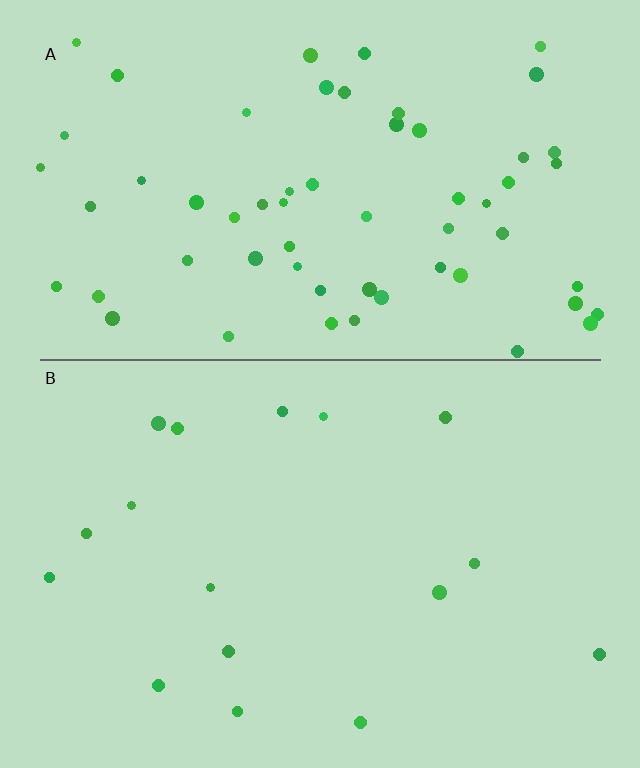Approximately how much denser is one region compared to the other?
Approximately 3.7× — region A over region B.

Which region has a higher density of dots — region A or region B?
A (the top).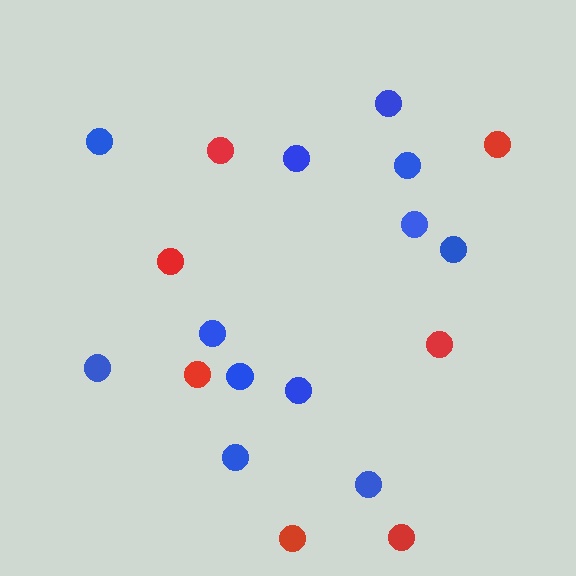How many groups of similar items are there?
There are 2 groups: one group of red circles (7) and one group of blue circles (12).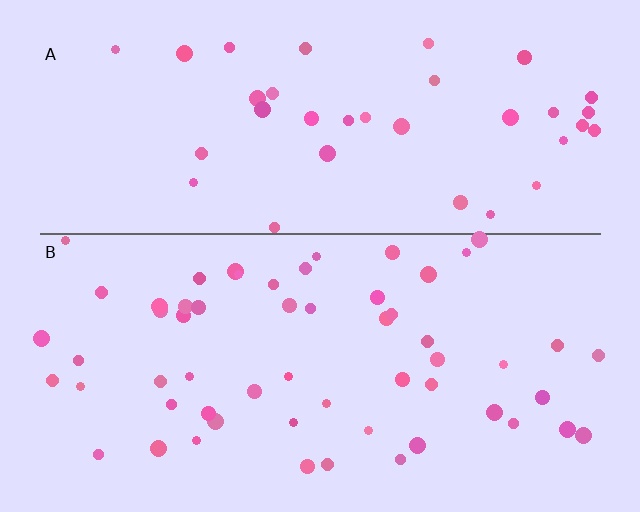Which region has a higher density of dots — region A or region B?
B (the bottom).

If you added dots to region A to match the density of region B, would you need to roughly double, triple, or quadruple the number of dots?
Approximately double.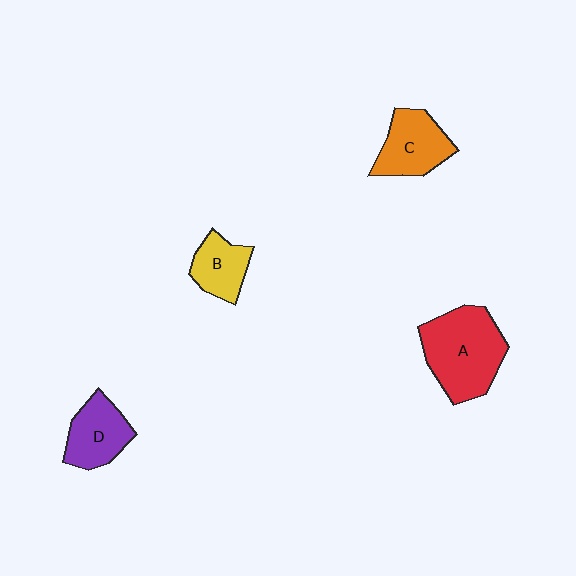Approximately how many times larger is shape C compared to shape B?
Approximately 1.3 times.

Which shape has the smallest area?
Shape B (yellow).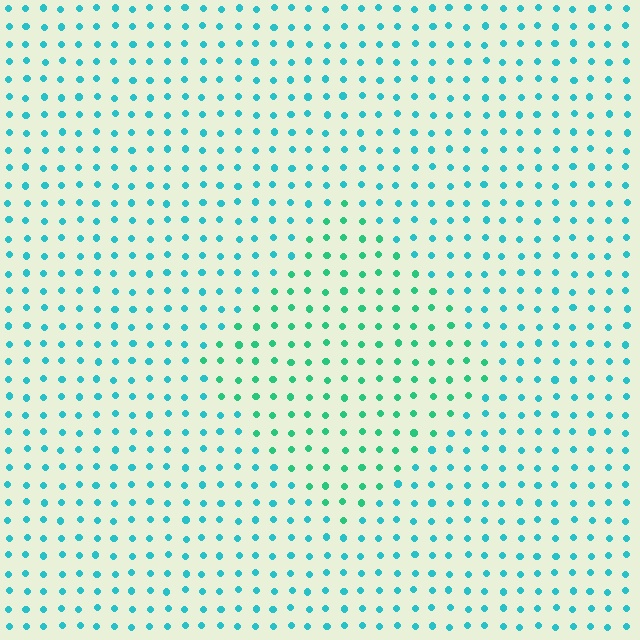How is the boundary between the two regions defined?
The boundary is defined purely by a slight shift in hue (about 30 degrees). Spacing, size, and orientation are identical on both sides.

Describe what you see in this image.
The image is filled with small cyan elements in a uniform arrangement. A diamond-shaped region is visible where the elements are tinted to a slightly different hue, forming a subtle color boundary.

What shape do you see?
I see a diamond.